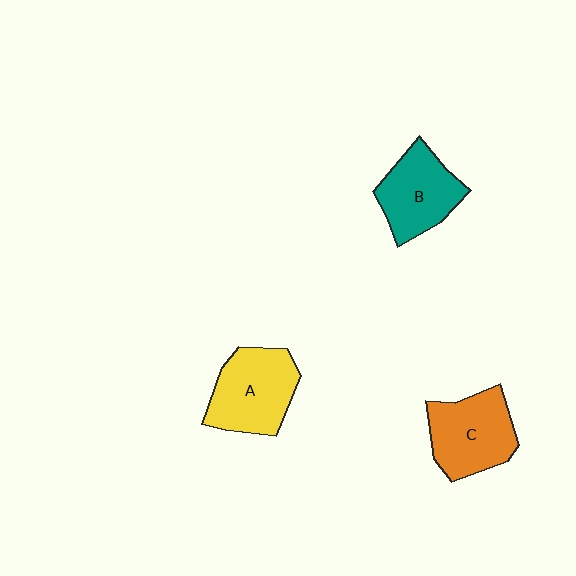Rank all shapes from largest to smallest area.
From largest to smallest: A (yellow), C (orange), B (teal).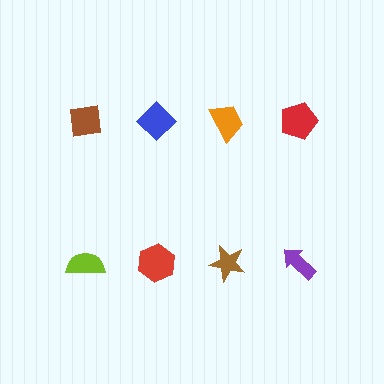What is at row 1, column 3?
An orange trapezoid.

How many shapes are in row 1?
4 shapes.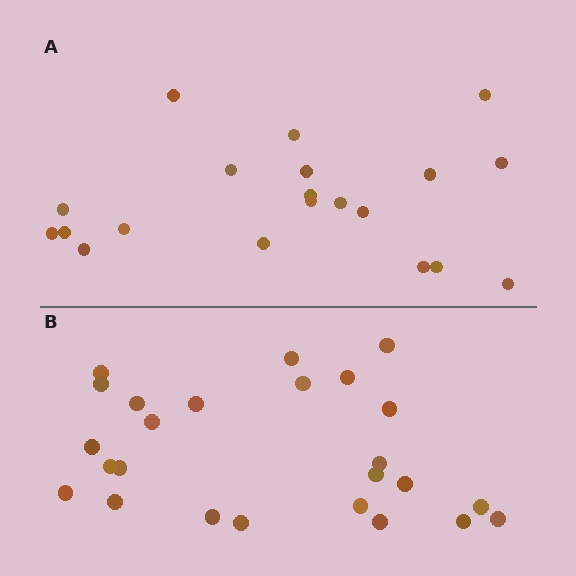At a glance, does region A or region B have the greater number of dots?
Region B (the bottom region) has more dots.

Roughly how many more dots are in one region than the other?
Region B has about 5 more dots than region A.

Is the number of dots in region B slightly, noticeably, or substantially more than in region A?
Region B has noticeably more, but not dramatically so. The ratio is roughly 1.2 to 1.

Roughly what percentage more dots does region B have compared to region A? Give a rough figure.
About 25% more.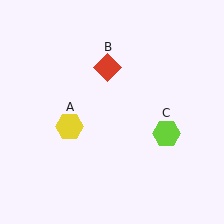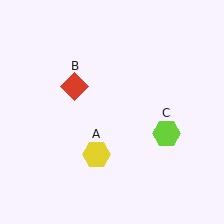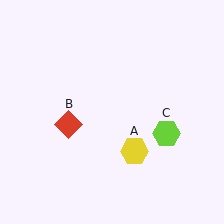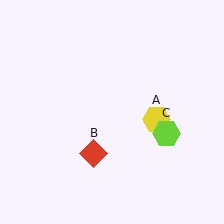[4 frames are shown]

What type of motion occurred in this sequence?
The yellow hexagon (object A), red diamond (object B) rotated counterclockwise around the center of the scene.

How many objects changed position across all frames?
2 objects changed position: yellow hexagon (object A), red diamond (object B).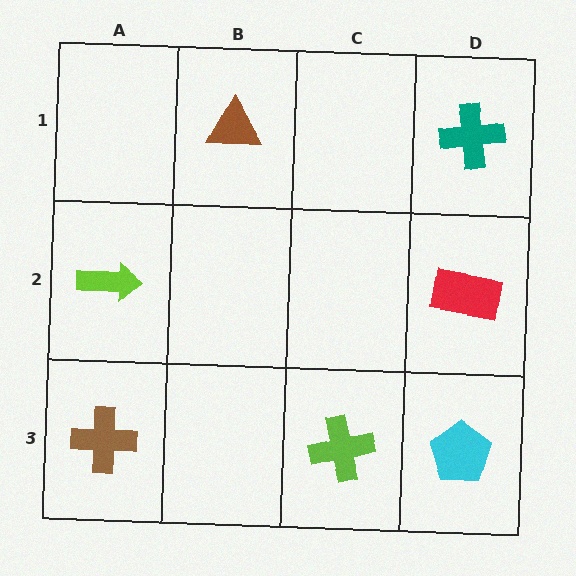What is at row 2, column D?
A red rectangle.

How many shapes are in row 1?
2 shapes.